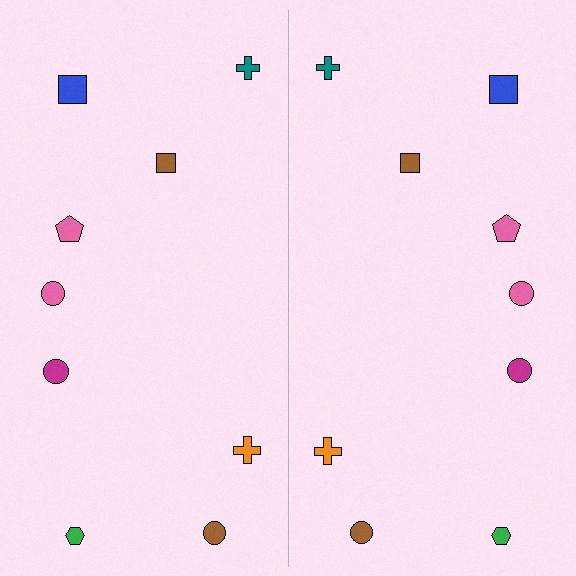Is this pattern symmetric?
Yes, this pattern has bilateral (reflection) symmetry.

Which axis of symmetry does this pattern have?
The pattern has a vertical axis of symmetry running through the center of the image.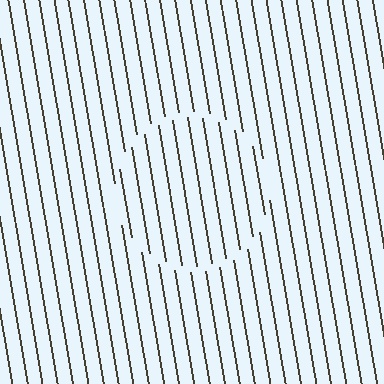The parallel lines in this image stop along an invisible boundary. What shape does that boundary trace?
An illusory circle. The interior of the shape contains the same grating, shifted by half a period — the contour is defined by the phase discontinuity where line-ends from the inner and outer gratings abut.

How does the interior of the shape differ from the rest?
The interior of the shape contains the same grating, shifted by half a period — the contour is defined by the phase discontinuity where line-ends from the inner and outer gratings abut.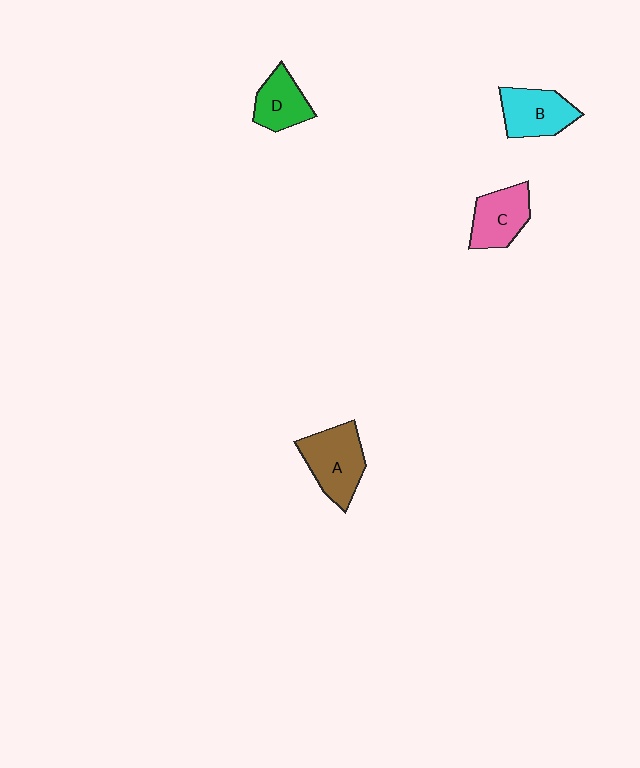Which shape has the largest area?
Shape A (brown).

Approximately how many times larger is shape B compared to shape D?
Approximately 1.2 times.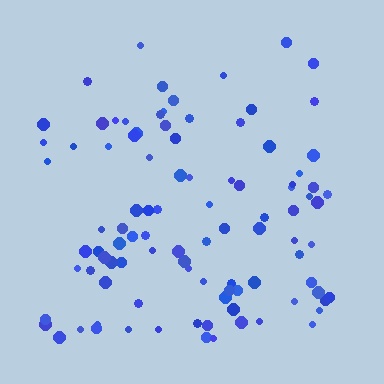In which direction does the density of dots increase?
From top to bottom, with the bottom side densest.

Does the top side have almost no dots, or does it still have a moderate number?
Still a moderate number, just noticeably fewer than the bottom.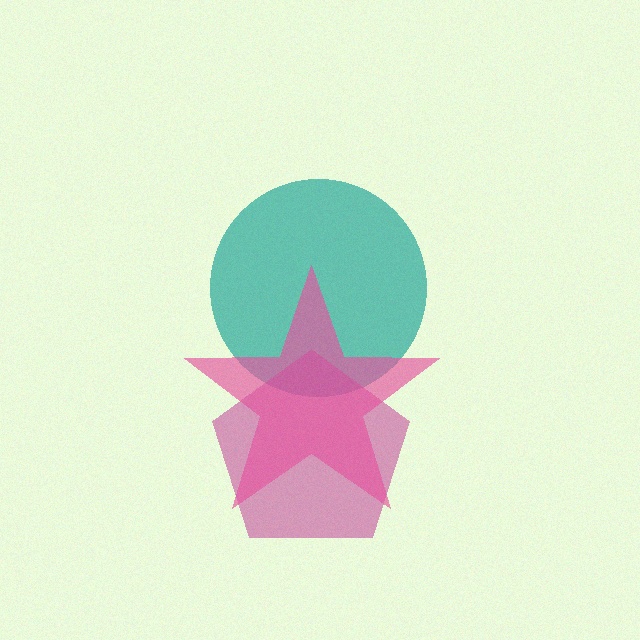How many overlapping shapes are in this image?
There are 3 overlapping shapes in the image.